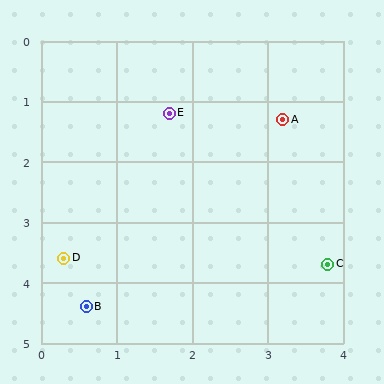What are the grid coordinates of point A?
Point A is at approximately (3.2, 1.3).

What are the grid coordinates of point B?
Point B is at approximately (0.6, 4.4).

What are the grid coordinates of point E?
Point E is at approximately (1.7, 1.2).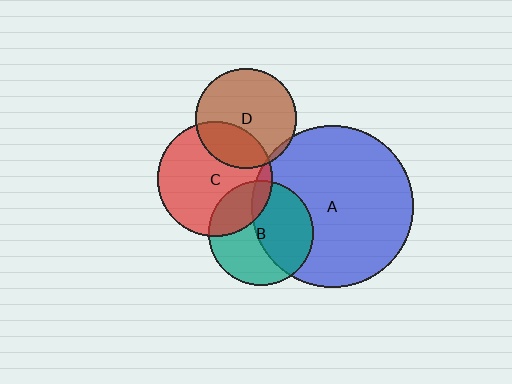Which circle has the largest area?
Circle A (blue).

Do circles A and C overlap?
Yes.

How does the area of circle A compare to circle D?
Approximately 2.6 times.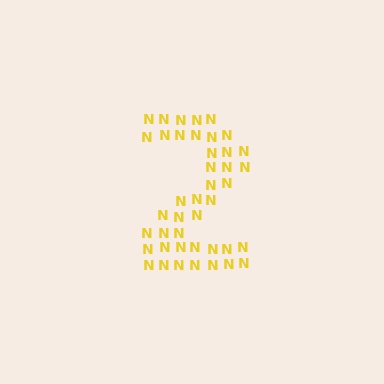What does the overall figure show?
The overall figure shows the digit 2.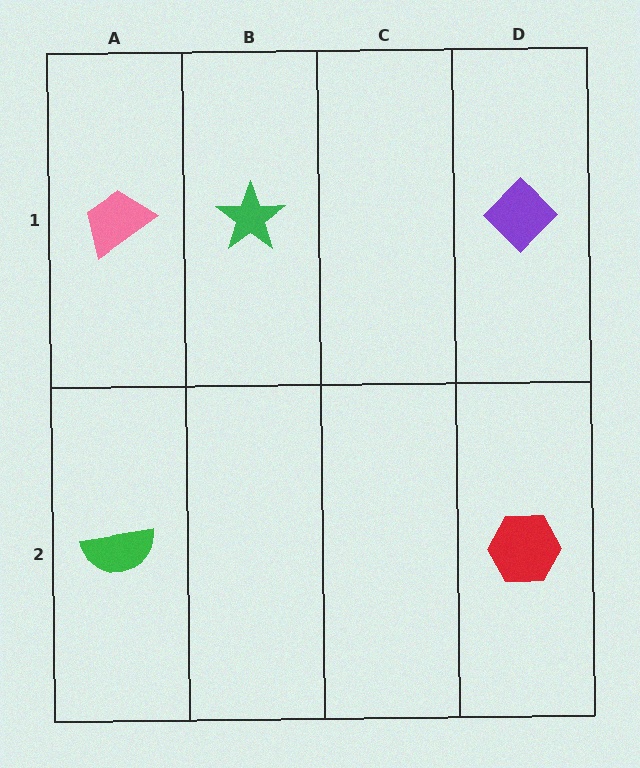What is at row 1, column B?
A green star.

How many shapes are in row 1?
3 shapes.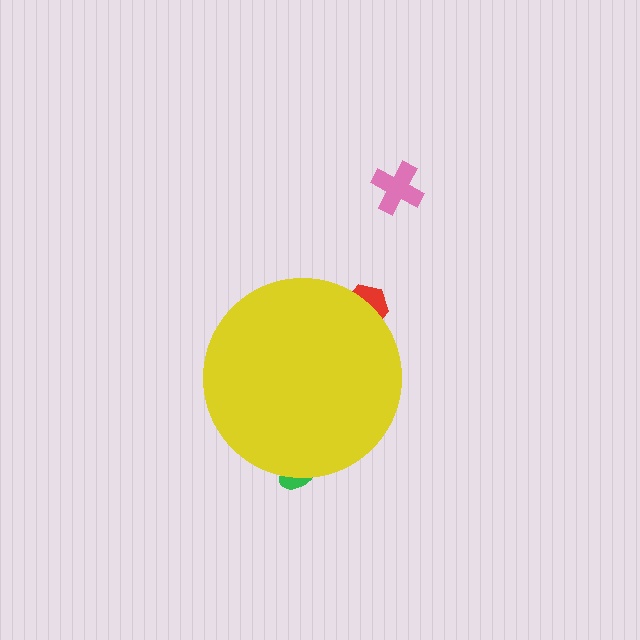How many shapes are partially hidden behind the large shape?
2 shapes are partially hidden.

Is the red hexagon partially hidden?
Yes, the red hexagon is partially hidden behind the yellow circle.